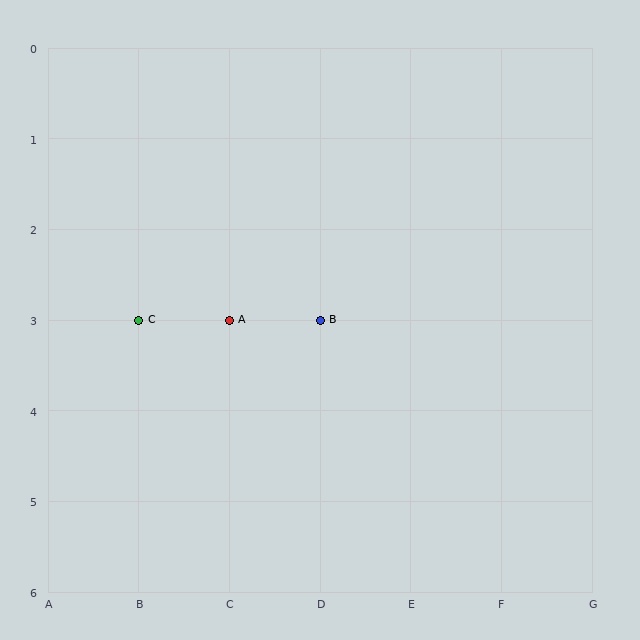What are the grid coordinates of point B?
Point B is at grid coordinates (D, 3).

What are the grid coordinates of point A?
Point A is at grid coordinates (C, 3).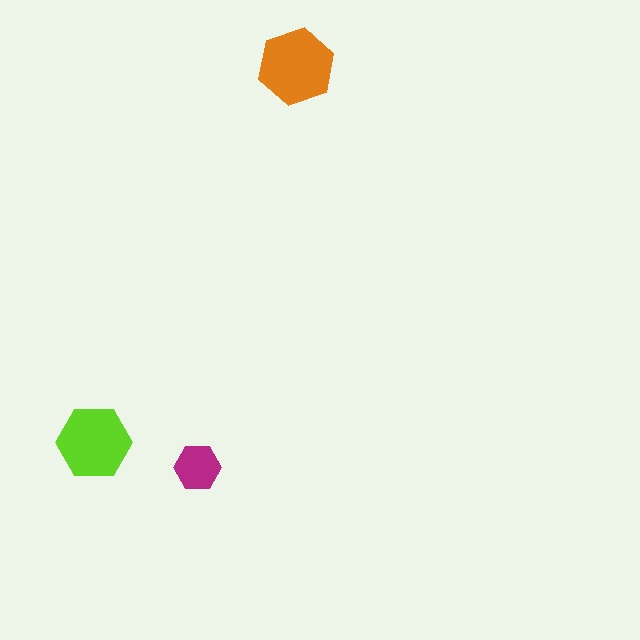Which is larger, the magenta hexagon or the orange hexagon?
The orange one.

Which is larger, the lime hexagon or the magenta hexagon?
The lime one.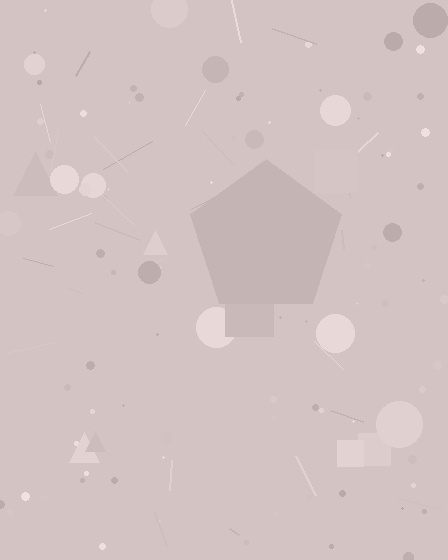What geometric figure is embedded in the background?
A pentagon is embedded in the background.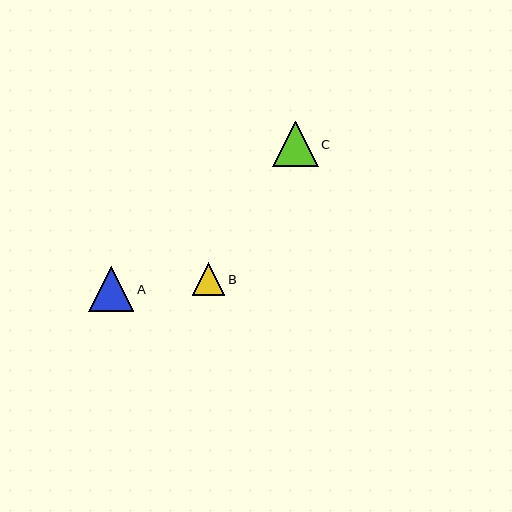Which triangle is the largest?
Triangle A is the largest with a size of approximately 46 pixels.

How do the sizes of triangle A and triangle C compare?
Triangle A and triangle C are approximately the same size.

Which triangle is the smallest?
Triangle B is the smallest with a size of approximately 32 pixels.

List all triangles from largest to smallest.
From largest to smallest: A, C, B.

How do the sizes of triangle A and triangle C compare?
Triangle A and triangle C are approximately the same size.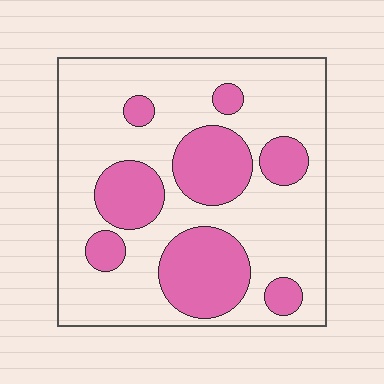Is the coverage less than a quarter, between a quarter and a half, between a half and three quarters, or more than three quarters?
Between a quarter and a half.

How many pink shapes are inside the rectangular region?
8.